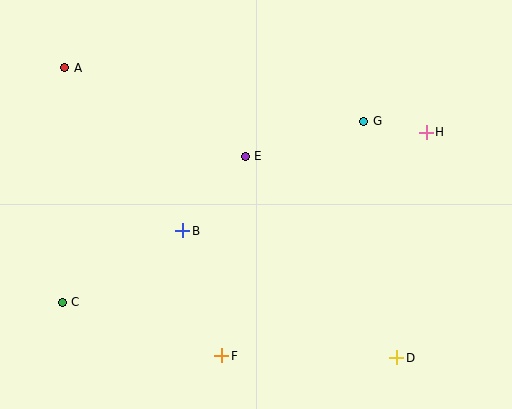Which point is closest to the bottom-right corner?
Point D is closest to the bottom-right corner.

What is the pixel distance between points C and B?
The distance between C and B is 140 pixels.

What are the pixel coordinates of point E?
Point E is at (245, 156).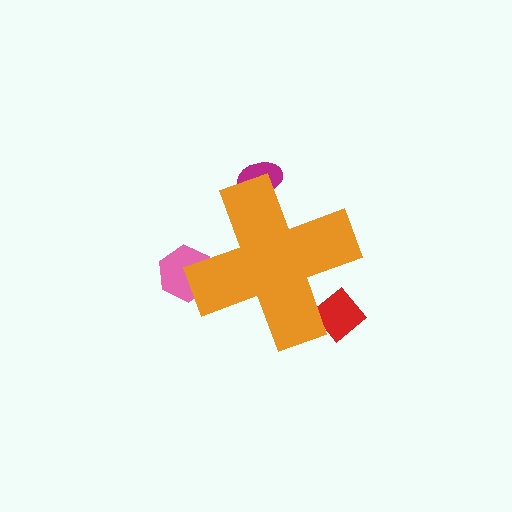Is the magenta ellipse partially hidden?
Yes, the magenta ellipse is partially hidden behind the orange cross.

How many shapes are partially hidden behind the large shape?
3 shapes are partially hidden.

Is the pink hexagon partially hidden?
Yes, the pink hexagon is partially hidden behind the orange cross.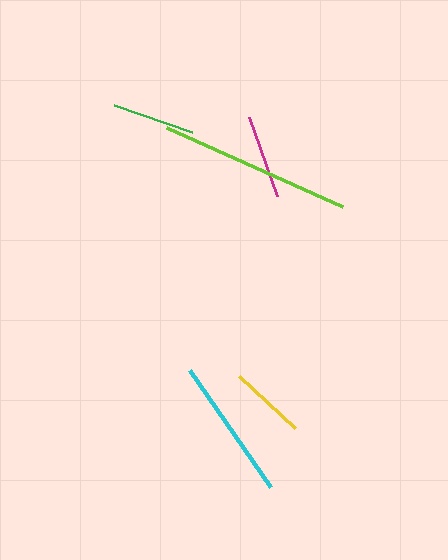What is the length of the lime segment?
The lime segment is approximately 193 pixels long.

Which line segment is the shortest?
The yellow line is the shortest at approximately 76 pixels.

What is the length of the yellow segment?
The yellow segment is approximately 76 pixels long.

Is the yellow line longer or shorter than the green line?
The green line is longer than the yellow line.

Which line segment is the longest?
The lime line is the longest at approximately 193 pixels.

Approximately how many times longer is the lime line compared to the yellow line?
The lime line is approximately 2.5 times the length of the yellow line.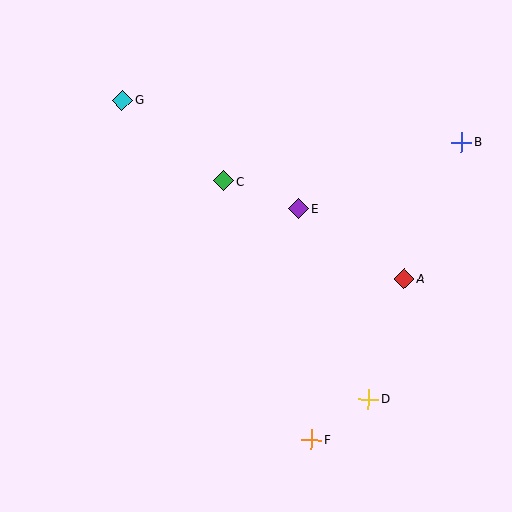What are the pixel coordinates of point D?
Point D is at (368, 399).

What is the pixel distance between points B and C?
The distance between B and C is 241 pixels.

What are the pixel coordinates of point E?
Point E is at (299, 209).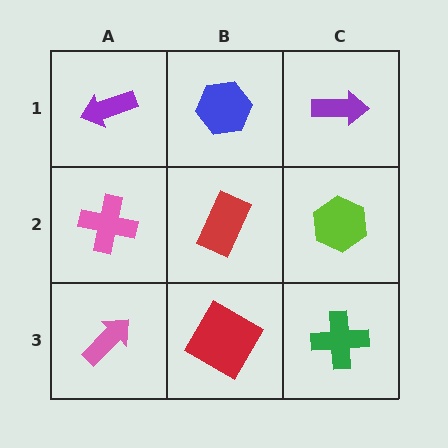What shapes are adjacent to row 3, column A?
A pink cross (row 2, column A), a red square (row 3, column B).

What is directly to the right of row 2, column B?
A lime hexagon.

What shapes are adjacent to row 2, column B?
A blue hexagon (row 1, column B), a red square (row 3, column B), a pink cross (row 2, column A), a lime hexagon (row 2, column C).